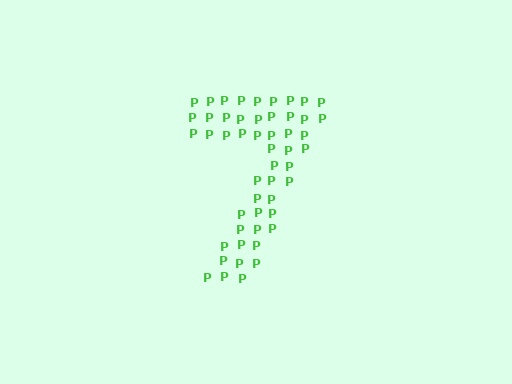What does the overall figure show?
The overall figure shows the digit 7.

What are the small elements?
The small elements are letter P's.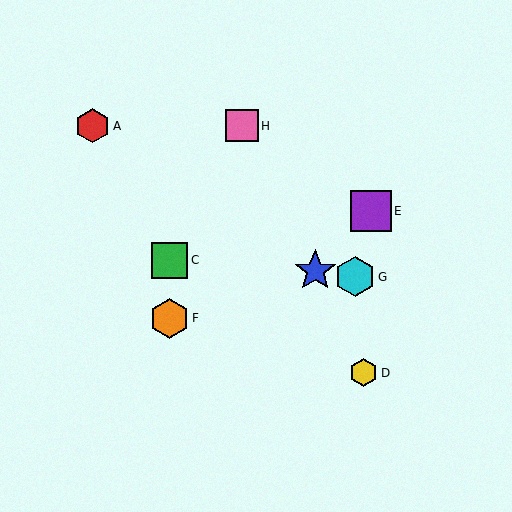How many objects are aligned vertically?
2 objects (C, F) are aligned vertically.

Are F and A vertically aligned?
No, F is at x≈170 and A is at x≈92.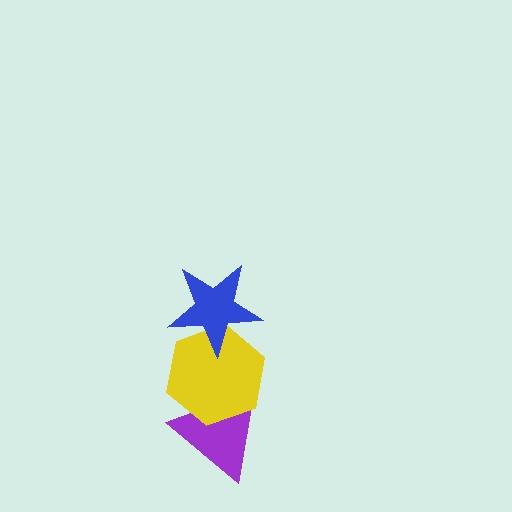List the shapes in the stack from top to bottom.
From top to bottom: the blue star, the yellow hexagon, the purple triangle.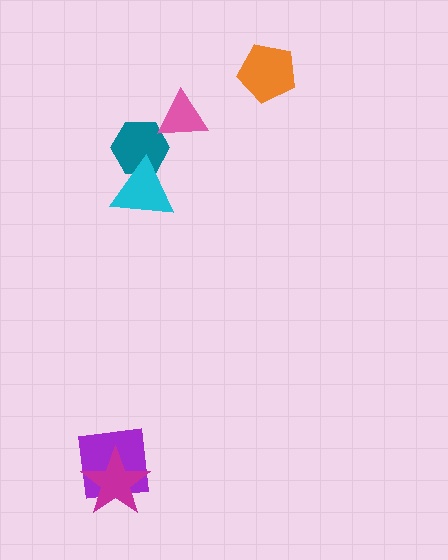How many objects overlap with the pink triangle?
1 object overlaps with the pink triangle.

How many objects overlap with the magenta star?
1 object overlaps with the magenta star.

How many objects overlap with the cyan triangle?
1 object overlaps with the cyan triangle.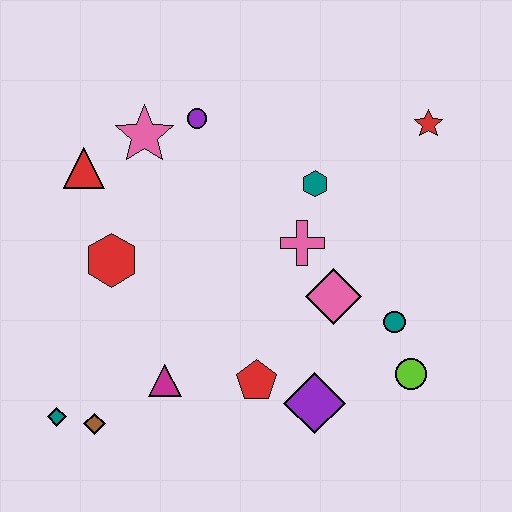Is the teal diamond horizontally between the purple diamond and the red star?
No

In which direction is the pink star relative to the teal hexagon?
The pink star is to the left of the teal hexagon.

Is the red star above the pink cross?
Yes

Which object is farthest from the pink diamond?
The teal diamond is farthest from the pink diamond.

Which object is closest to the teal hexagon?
The pink cross is closest to the teal hexagon.